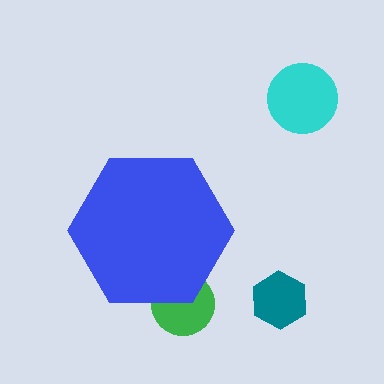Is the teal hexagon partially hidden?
No, the teal hexagon is fully visible.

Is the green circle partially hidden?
Yes, the green circle is partially hidden behind the blue hexagon.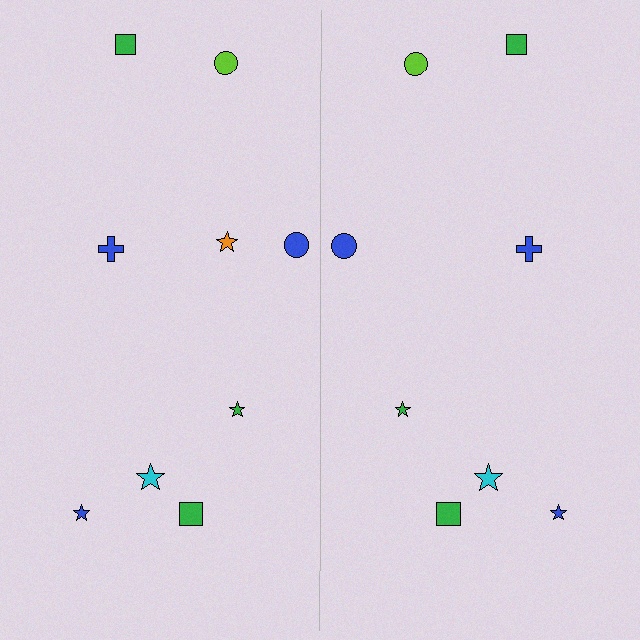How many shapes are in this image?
There are 17 shapes in this image.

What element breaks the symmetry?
A orange star is missing from the right side.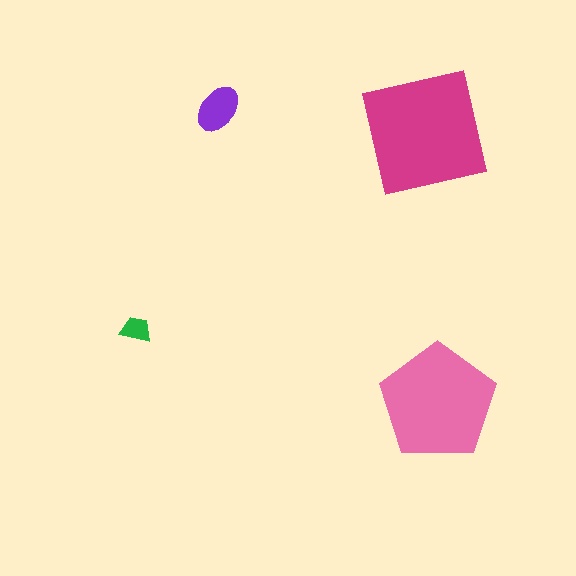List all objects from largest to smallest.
The magenta square, the pink pentagon, the purple ellipse, the green trapezoid.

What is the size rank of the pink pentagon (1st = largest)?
2nd.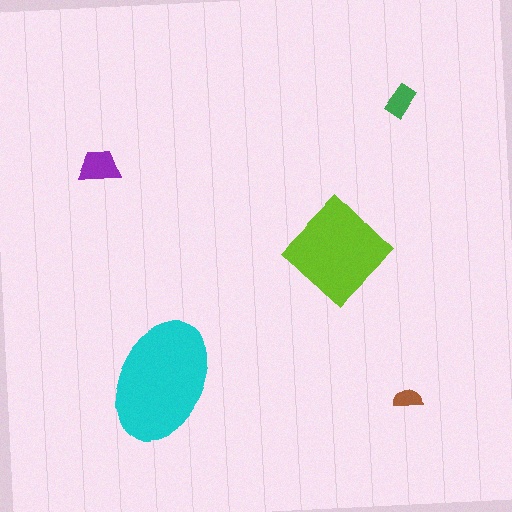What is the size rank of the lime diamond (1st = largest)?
2nd.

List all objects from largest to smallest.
The cyan ellipse, the lime diamond, the purple trapezoid, the green rectangle, the brown semicircle.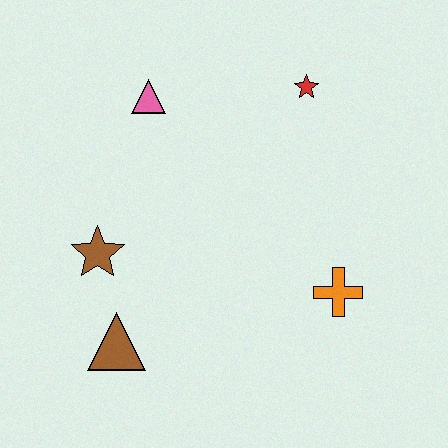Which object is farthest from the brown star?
The red star is farthest from the brown star.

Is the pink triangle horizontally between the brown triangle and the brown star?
No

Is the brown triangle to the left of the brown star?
No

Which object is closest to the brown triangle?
The brown star is closest to the brown triangle.